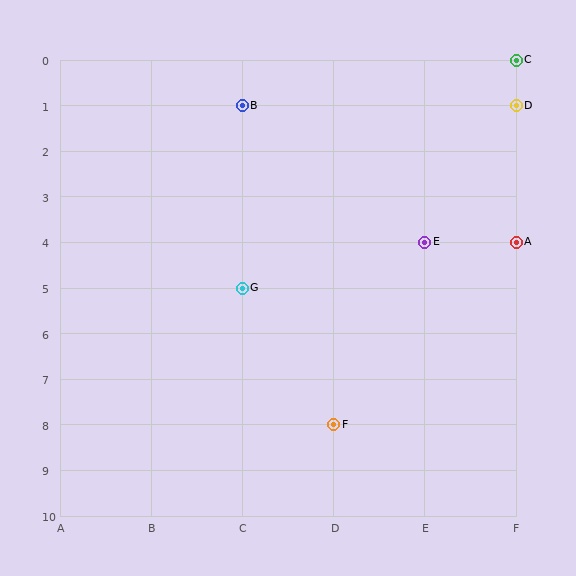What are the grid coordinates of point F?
Point F is at grid coordinates (D, 8).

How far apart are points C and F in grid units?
Points C and F are 2 columns and 8 rows apart (about 8.2 grid units diagonally).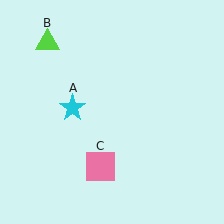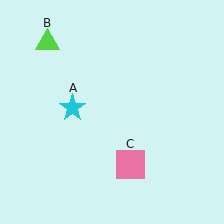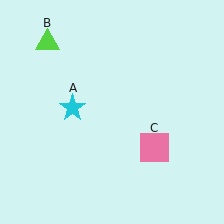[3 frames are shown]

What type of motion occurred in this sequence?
The pink square (object C) rotated counterclockwise around the center of the scene.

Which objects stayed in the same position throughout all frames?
Cyan star (object A) and lime triangle (object B) remained stationary.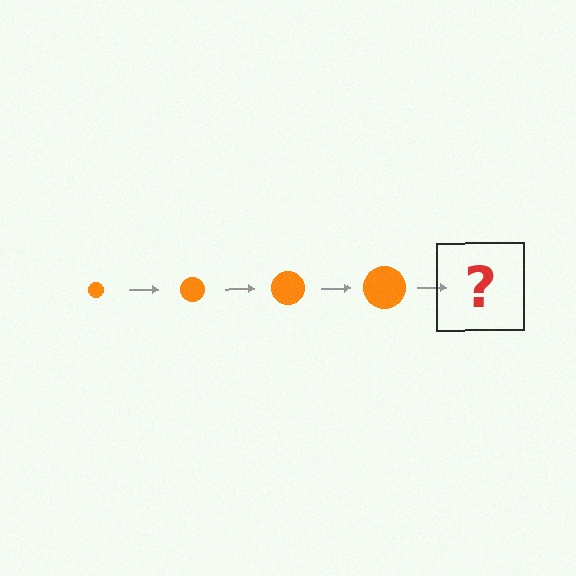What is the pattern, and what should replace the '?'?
The pattern is that the circle gets progressively larger each step. The '?' should be an orange circle, larger than the previous one.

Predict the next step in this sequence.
The next step is an orange circle, larger than the previous one.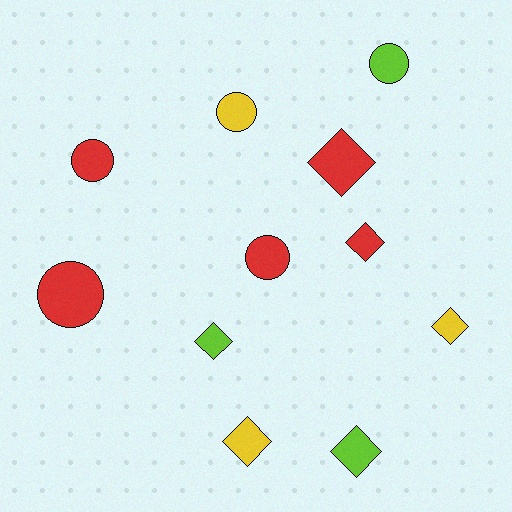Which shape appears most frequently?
Diamond, with 6 objects.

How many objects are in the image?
There are 11 objects.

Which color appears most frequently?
Red, with 5 objects.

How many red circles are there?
There are 3 red circles.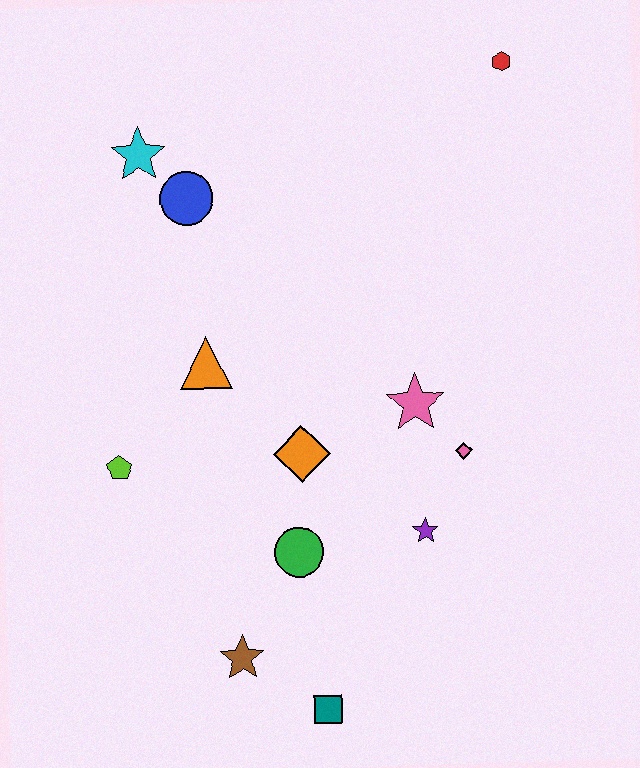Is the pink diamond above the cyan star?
No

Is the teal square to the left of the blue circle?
No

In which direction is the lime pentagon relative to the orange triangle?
The lime pentagon is below the orange triangle.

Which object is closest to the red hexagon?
The blue circle is closest to the red hexagon.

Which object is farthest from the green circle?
The red hexagon is farthest from the green circle.